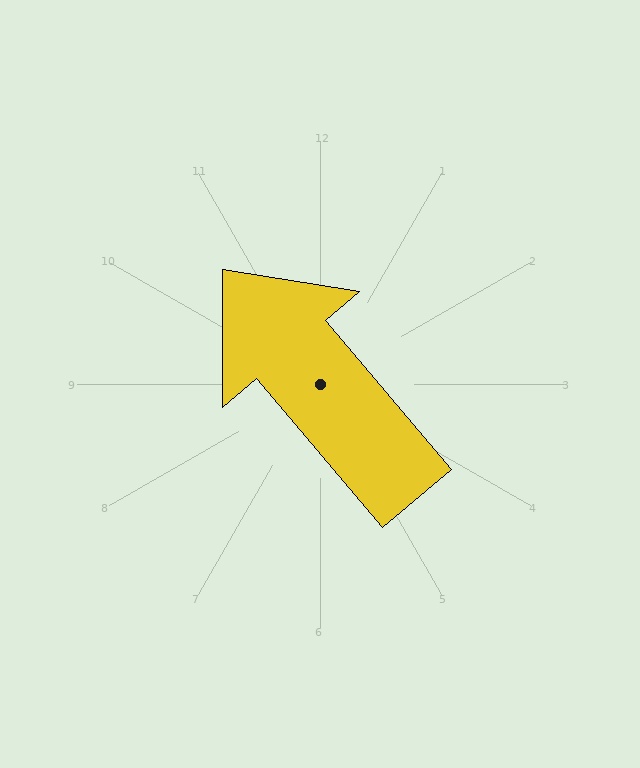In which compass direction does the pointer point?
Northwest.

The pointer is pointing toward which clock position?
Roughly 11 o'clock.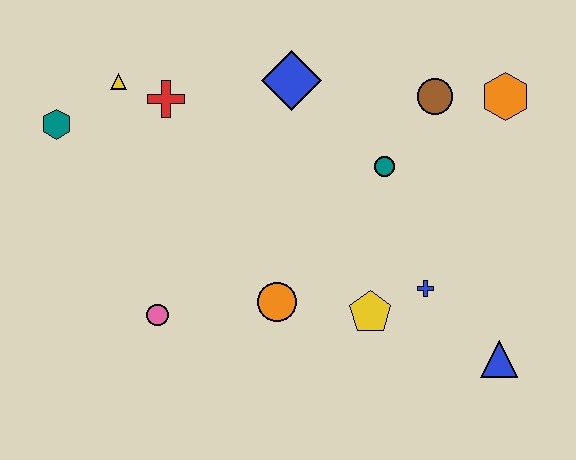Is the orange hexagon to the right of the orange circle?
Yes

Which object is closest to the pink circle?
The orange circle is closest to the pink circle.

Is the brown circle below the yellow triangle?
Yes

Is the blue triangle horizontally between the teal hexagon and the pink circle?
No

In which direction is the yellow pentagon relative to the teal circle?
The yellow pentagon is below the teal circle.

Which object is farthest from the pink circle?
The orange hexagon is farthest from the pink circle.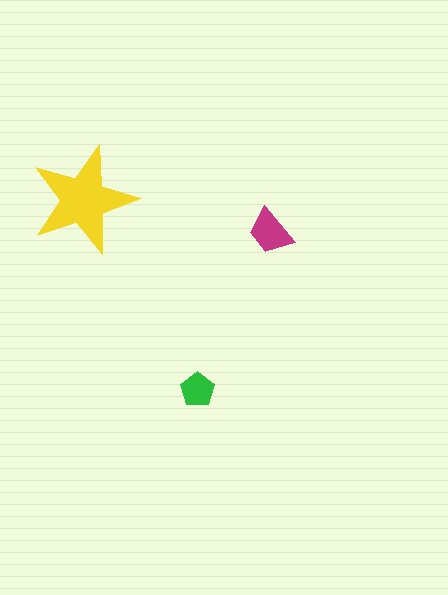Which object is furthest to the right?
The magenta trapezoid is rightmost.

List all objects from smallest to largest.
The green pentagon, the magenta trapezoid, the yellow star.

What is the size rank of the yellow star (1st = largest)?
1st.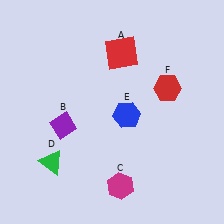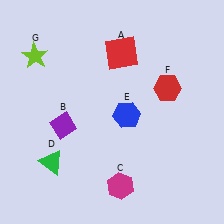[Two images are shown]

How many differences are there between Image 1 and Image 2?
There is 1 difference between the two images.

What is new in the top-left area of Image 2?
A lime star (G) was added in the top-left area of Image 2.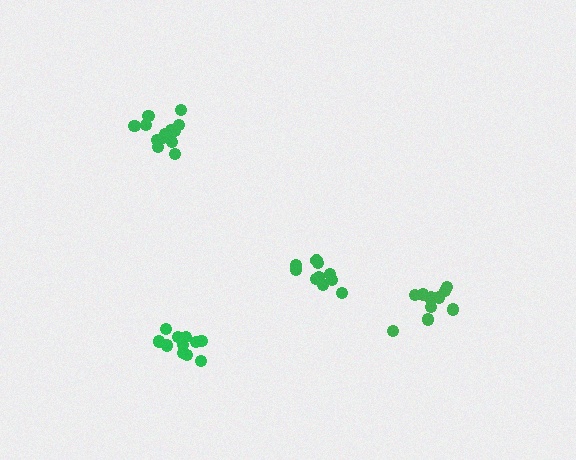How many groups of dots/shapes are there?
There are 4 groups.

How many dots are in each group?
Group 1: 13 dots, Group 2: 11 dots, Group 3: 11 dots, Group 4: 10 dots (45 total).